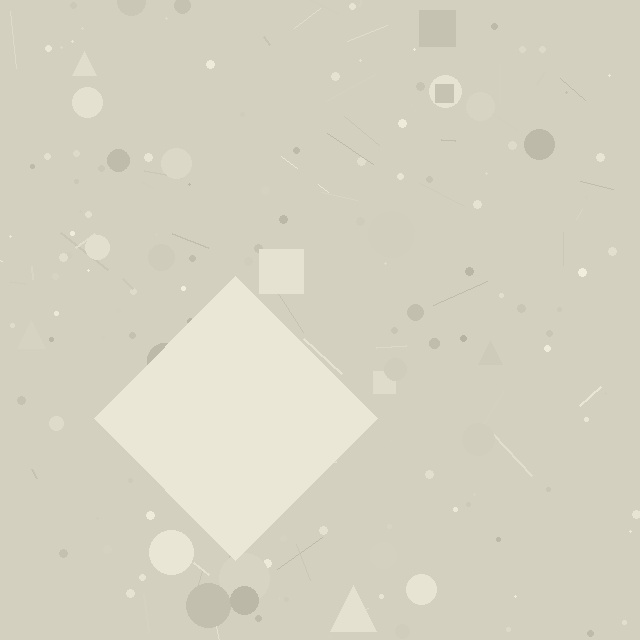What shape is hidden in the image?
A diamond is hidden in the image.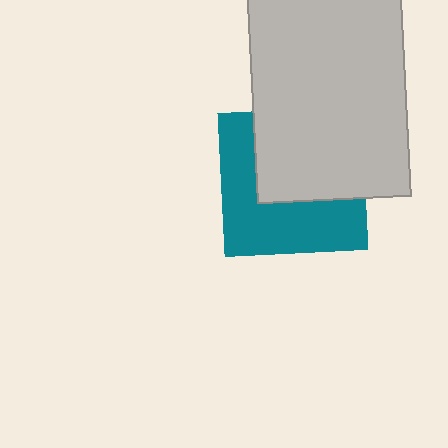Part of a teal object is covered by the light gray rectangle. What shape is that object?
It is a square.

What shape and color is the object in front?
The object in front is a light gray rectangle.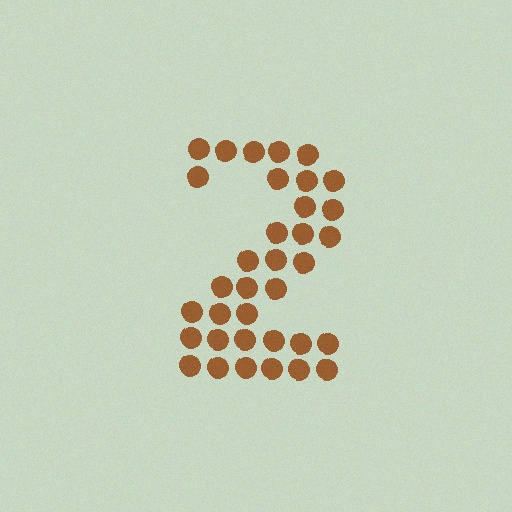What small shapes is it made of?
It is made of small circles.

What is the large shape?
The large shape is the digit 2.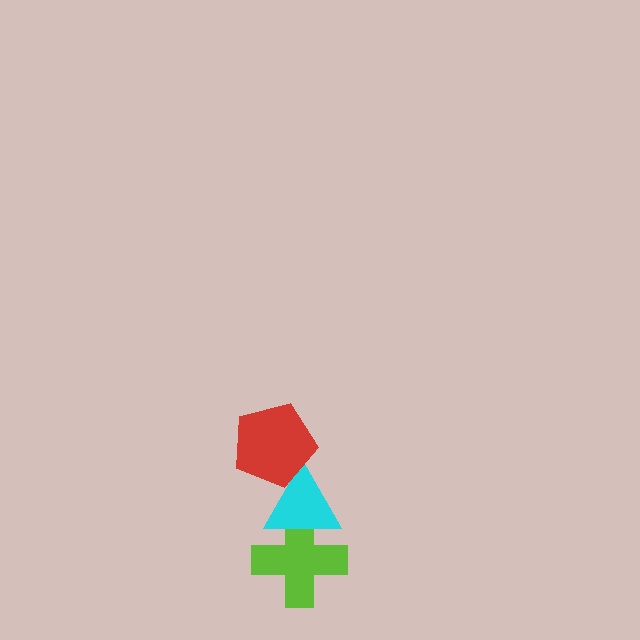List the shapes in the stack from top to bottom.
From top to bottom: the red pentagon, the cyan triangle, the lime cross.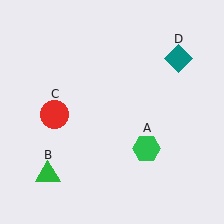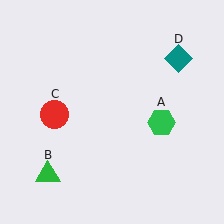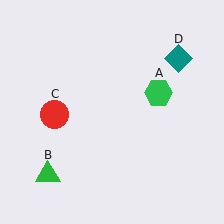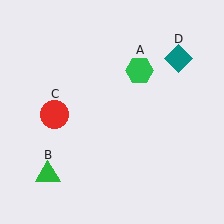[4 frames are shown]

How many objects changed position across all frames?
1 object changed position: green hexagon (object A).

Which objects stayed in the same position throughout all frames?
Green triangle (object B) and red circle (object C) and teal diamond (object D) remained stationary.